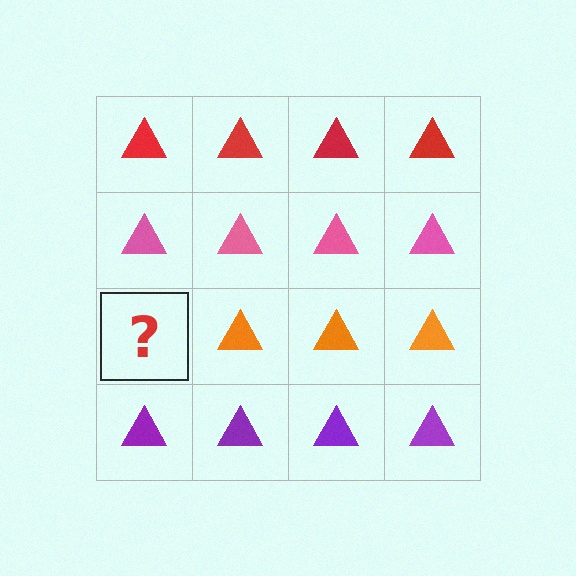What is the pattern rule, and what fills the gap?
The rule is that each row has a consistent color. The gap should be filled with an orange triangle.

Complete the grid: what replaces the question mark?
The question mark should be replaced with an orange triangle.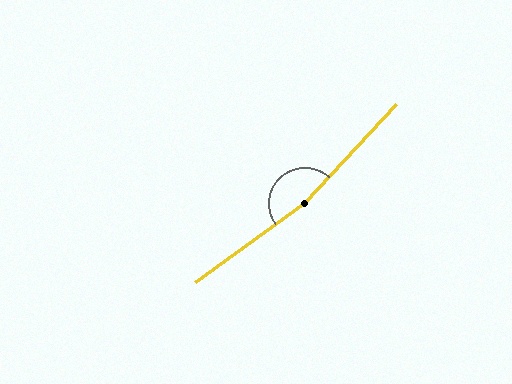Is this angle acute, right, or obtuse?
It is obtuse.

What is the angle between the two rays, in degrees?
Approximately 169 degrees.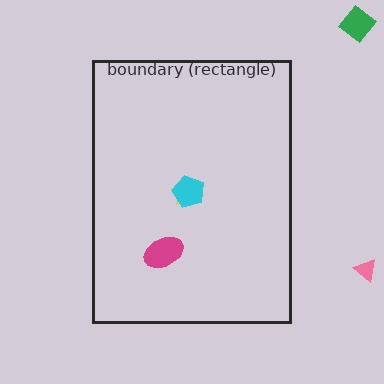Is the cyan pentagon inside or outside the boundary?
Inside.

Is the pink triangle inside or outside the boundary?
Outside.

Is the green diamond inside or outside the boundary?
Outside.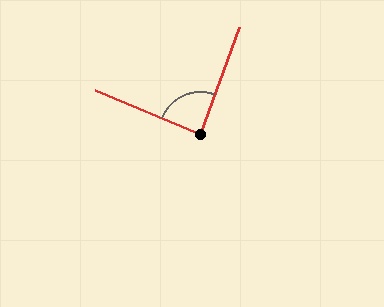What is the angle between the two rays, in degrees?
Approximately 87 degrees.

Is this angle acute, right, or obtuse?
It is approximately a right angle.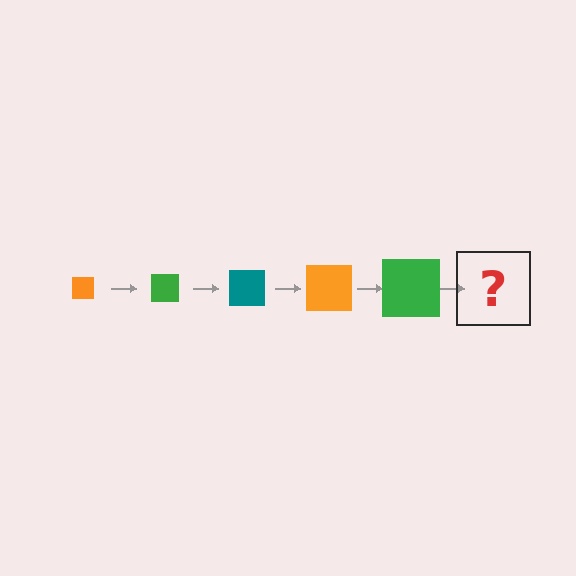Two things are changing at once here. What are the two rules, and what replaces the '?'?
The two rules are that the square grows larger each step and the color cycles through orange, green, and teal. The '?' should be a teal square, larger than the previous one.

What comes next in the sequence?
The next element should be a teal square, larger than the previous one.